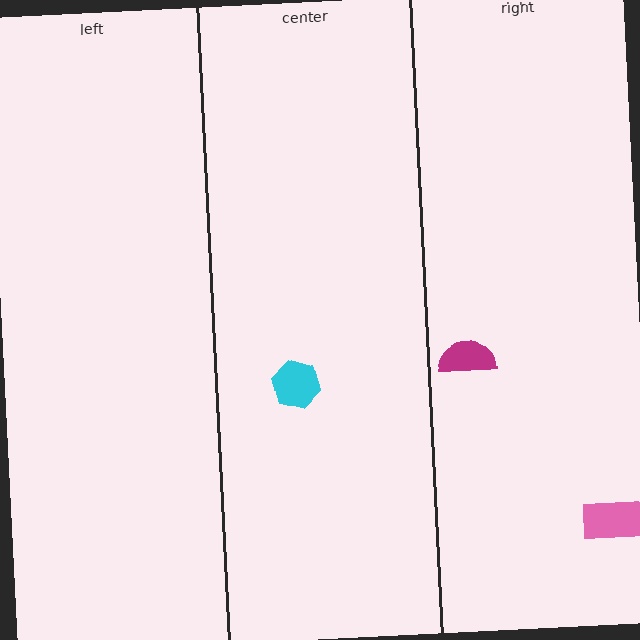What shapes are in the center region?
The cyan hexagon.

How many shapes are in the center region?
1.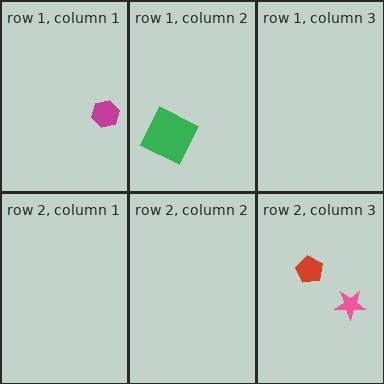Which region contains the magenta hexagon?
The row 1, column 1 region.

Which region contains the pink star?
The row 2, column 3 region.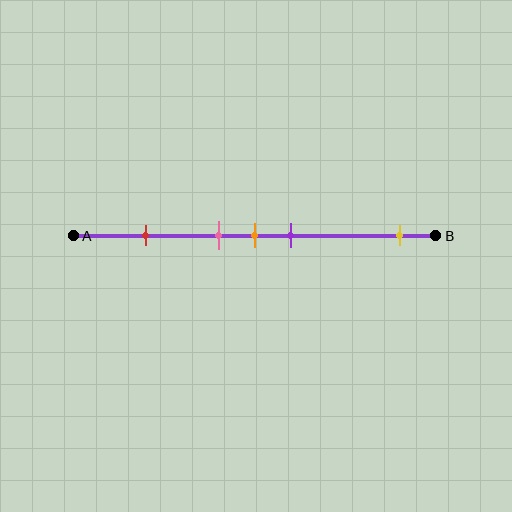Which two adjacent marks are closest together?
The pink and orange marks are the closest adjacent pair.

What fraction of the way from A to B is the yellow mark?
The yellow mark is approximately 90% (0.9) of the way from A to B.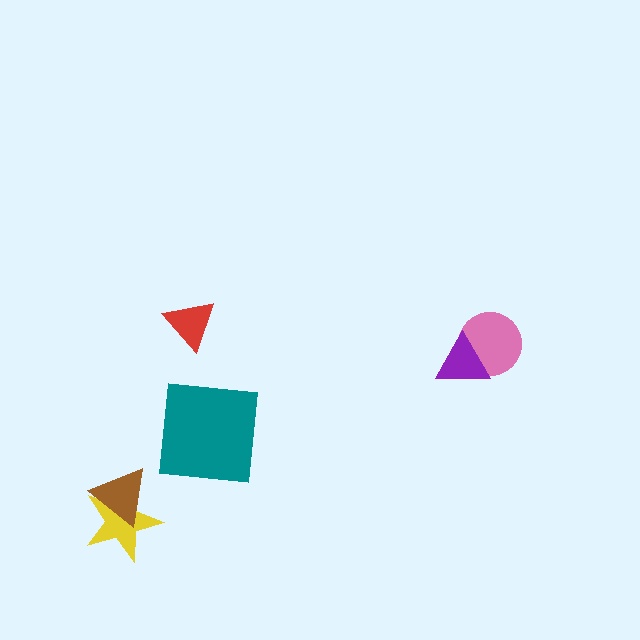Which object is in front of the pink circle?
The purple triangle is in front of the pink circle.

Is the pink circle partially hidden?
Yes, it is partially covered by another shape.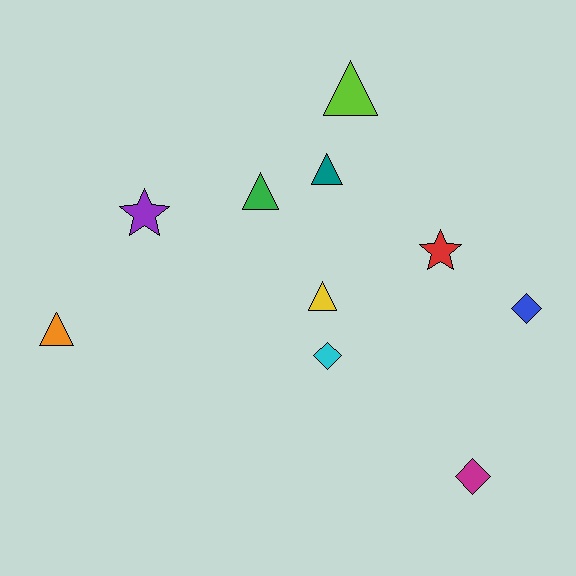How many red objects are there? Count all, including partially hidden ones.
There is 1 red object.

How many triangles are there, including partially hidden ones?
There are 5 triangles.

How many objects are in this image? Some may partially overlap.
There are 10 objects.